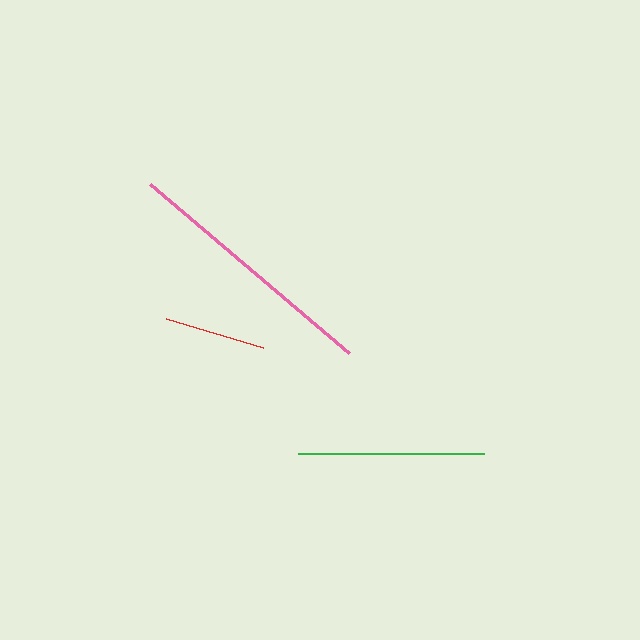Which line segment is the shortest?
The red line is the shortest at approximately 101 pixels.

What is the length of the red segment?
The red segment is approximately 101 pixels long.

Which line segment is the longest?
The pink line is the longest at approximately 261 pixels.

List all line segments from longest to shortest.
From longest to shortest: pink, green, red.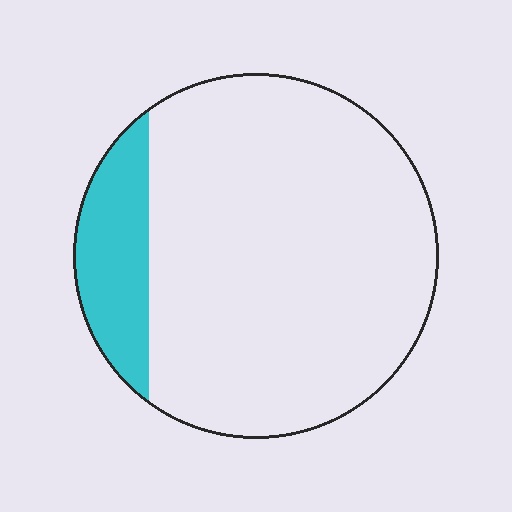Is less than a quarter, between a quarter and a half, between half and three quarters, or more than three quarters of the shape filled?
Less than a quarter.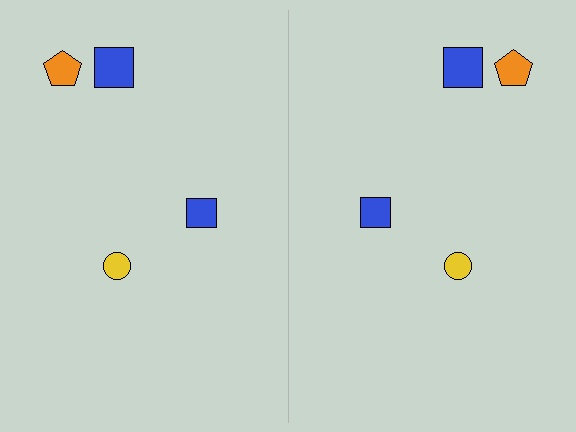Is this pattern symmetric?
Yes, this pattern has bilateral (reflection) symmetry.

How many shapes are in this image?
There are 8 shapes in this image.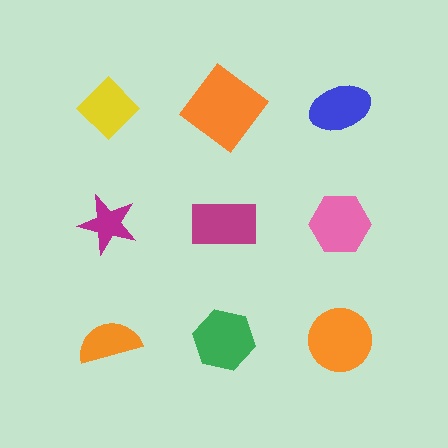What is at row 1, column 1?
A yellow diamond.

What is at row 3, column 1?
An orange semicircle.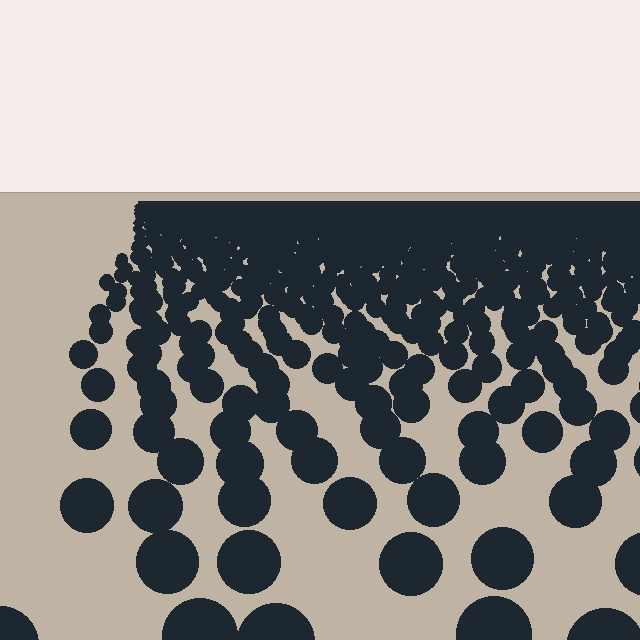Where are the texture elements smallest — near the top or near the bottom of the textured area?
Near the top.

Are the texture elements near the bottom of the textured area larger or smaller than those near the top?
Larger. Near the bottom, elements are closer to the viewer and appear at a bigger on-screen size.